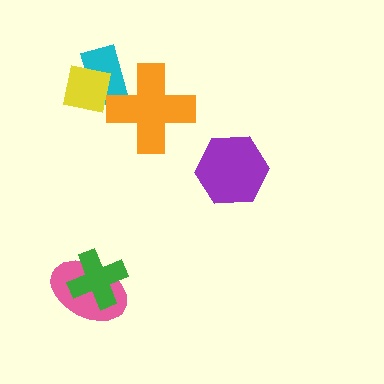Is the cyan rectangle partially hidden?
Yes, it is partially covered by another shape.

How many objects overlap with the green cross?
1 object overlaps with the green cross.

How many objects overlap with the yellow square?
1 object overlaps with the yellow square.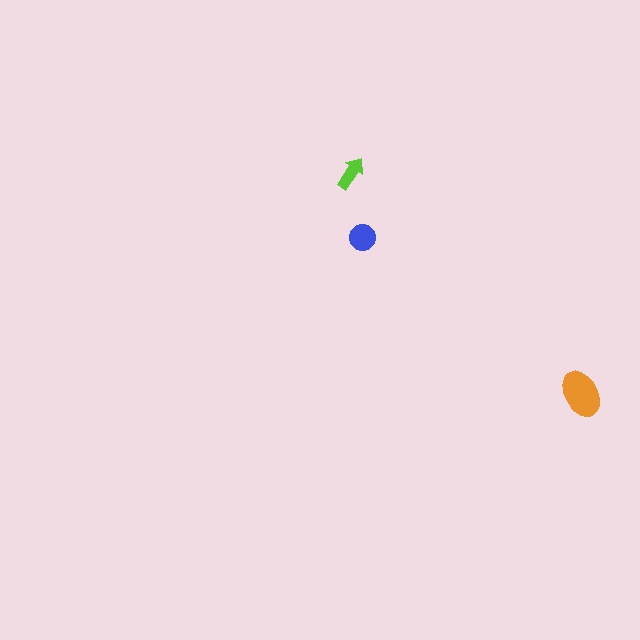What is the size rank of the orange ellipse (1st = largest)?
1st.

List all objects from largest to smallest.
The orange ellipse, the blue circle, the lime arrow.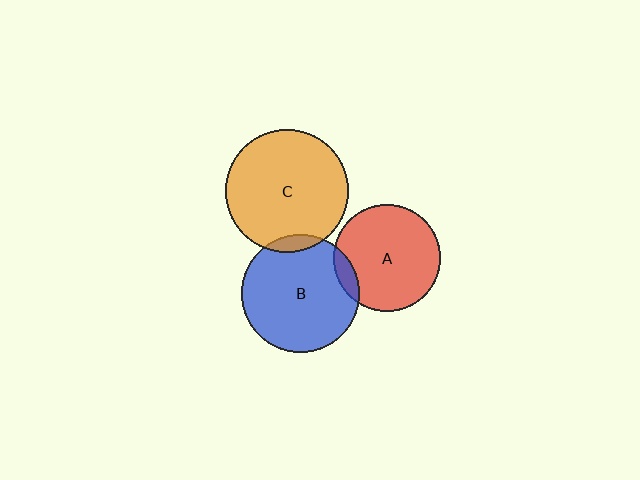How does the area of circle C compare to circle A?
Approximately 1.3 times.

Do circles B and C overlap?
Yes.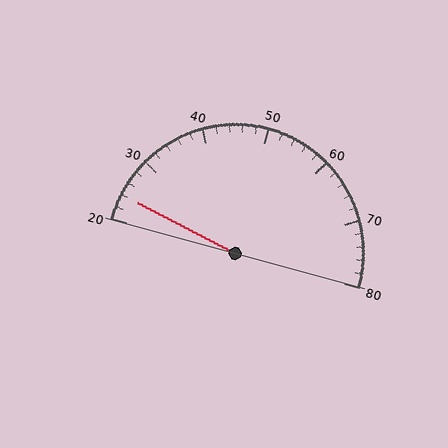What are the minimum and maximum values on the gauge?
The gauge ranges from 20 to 80.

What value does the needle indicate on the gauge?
The needle indicates approximately 24.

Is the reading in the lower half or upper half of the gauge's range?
The reading is in the lower half of the range (20 to 80).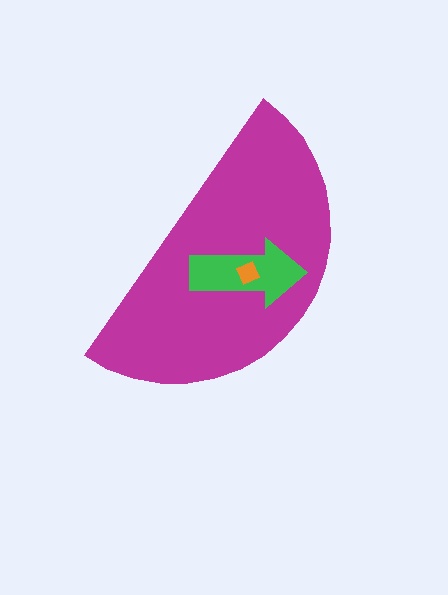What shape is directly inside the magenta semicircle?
The green arrow.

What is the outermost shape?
The magenta semicircle.